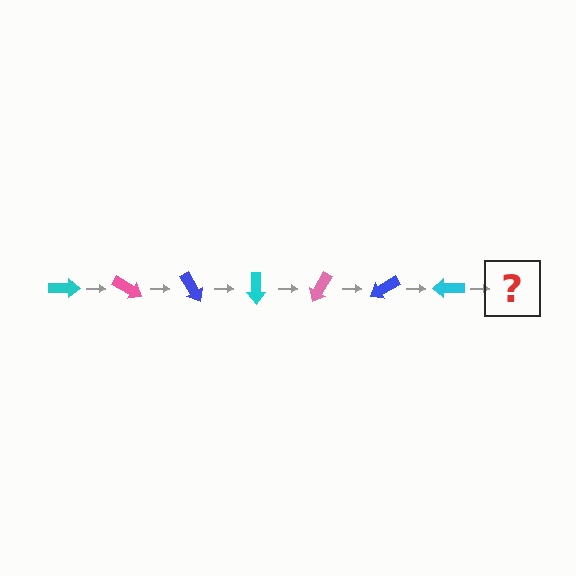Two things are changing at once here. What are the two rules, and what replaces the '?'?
The two rules are that it rotates 30 degrees each step and the color cycles through cyan, pink, and blue. The '?' should be a pink arrow, rotated 210 degrees from the start.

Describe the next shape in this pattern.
It should be a pink arrow, rotated 210 degrees from the start.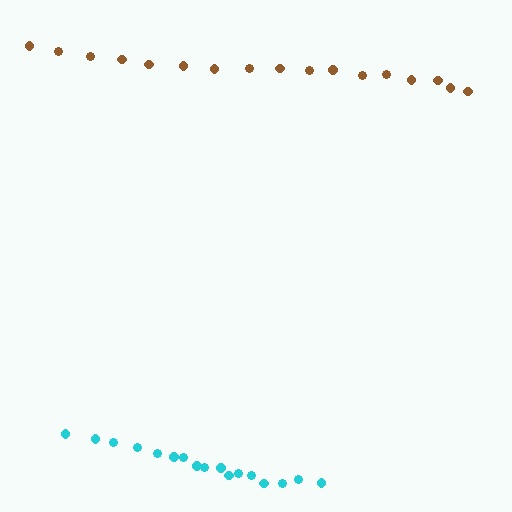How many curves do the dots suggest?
There are 2 distinct paths.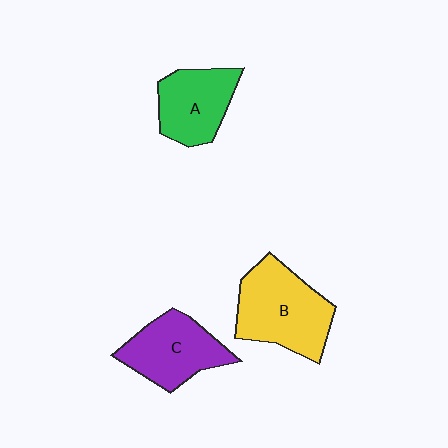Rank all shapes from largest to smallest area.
From largest to smallest: B (yellow), C (purple), A (green).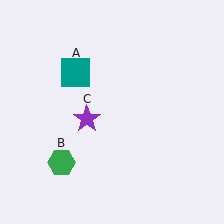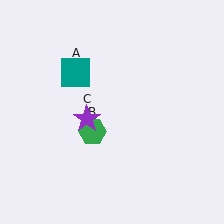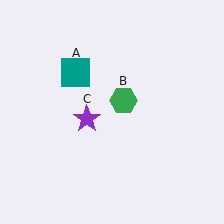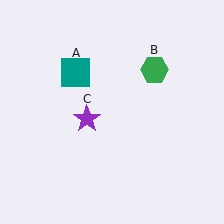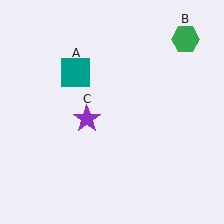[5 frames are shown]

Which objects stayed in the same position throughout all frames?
Teal square (object A) and purple star (object C) remained stationary.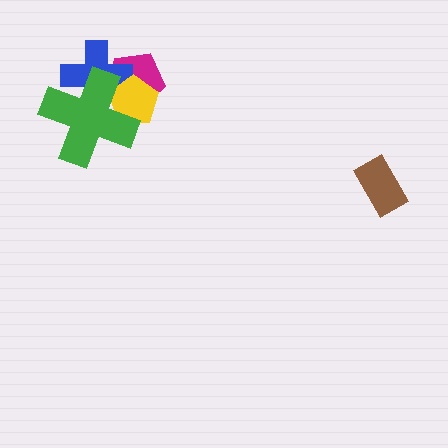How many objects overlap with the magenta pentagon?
3 objects overlap with the magenta pentagon.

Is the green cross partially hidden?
No, no other shape covers it.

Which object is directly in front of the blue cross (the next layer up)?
The yellow pentagon is directly in front of the blue cross.